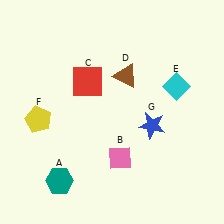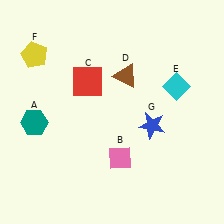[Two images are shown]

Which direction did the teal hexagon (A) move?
The teal hexagon (A) moved up.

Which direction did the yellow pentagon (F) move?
The yellow pentagon (F) moved up.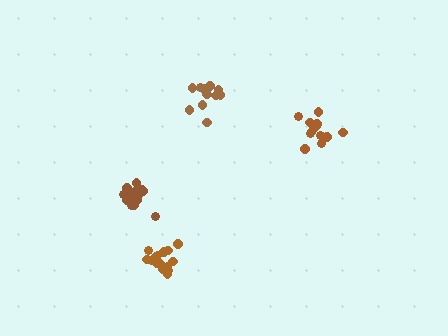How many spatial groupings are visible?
There are 4 spatial groupings.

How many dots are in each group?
Group 1: 17 dots, Group 2: 16 dots, Group 3: 13 dots, Group 4: 12 dots (58 total).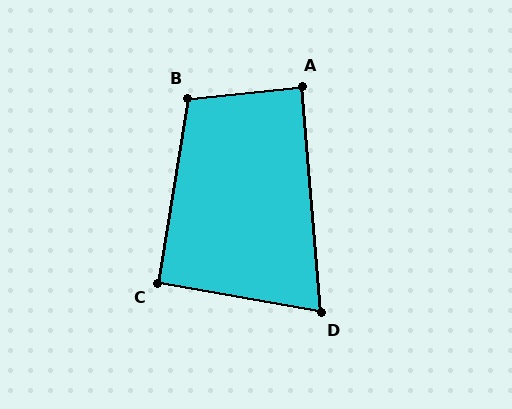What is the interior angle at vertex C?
Approximately 91 degrees (approximately right).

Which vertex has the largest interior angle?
B, at approximately 105 degrees.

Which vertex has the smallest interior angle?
D, at approximately 75 degrees.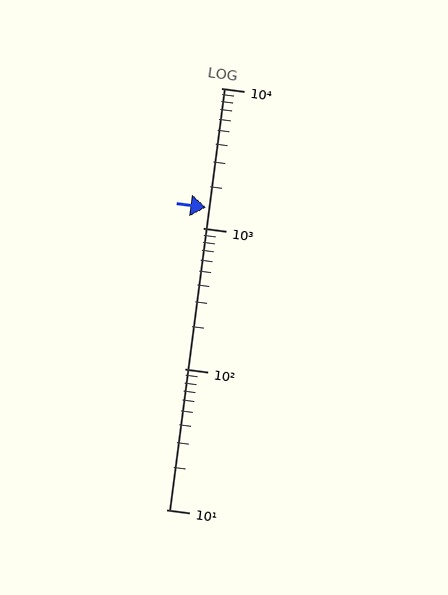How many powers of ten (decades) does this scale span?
The scale spans 3 decades, from 10 to 10000.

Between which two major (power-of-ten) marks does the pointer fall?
The pointer is between 1000 and 10000.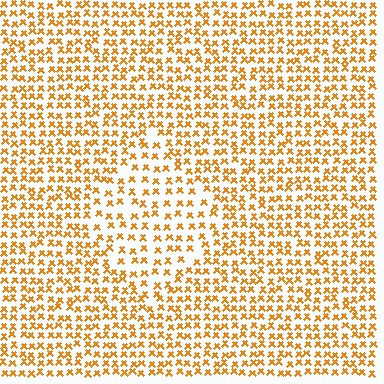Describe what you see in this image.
The image contains small orange elements arranged at two different densities. A diamond-shaped region is visible where the elements are less densely packed than the surrounding area.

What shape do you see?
I see a diamond.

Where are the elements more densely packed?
The elements are more densely packed outside the diamond boundary.